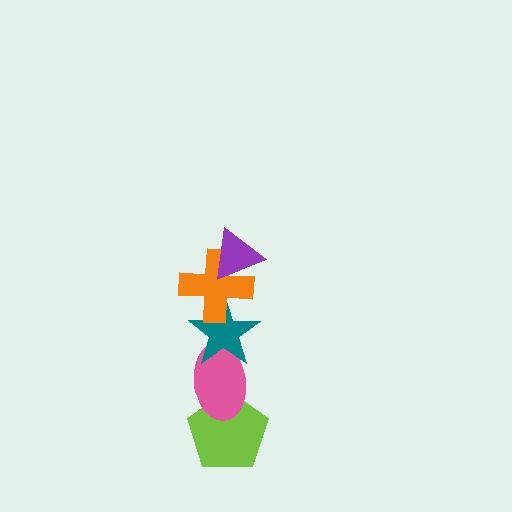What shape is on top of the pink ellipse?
The teal star is on top of the pink ellipse.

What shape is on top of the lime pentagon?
The pink ellipse is on top of the lime pentagon.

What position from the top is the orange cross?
The orange cross is 2nd from the top.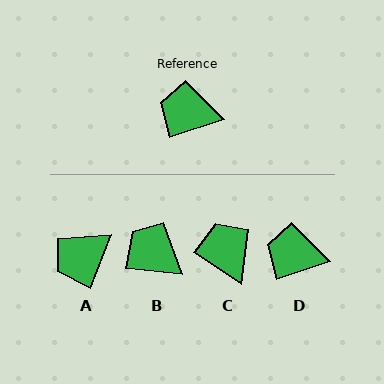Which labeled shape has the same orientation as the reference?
D.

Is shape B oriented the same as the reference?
No, it is off by about 25 degrees.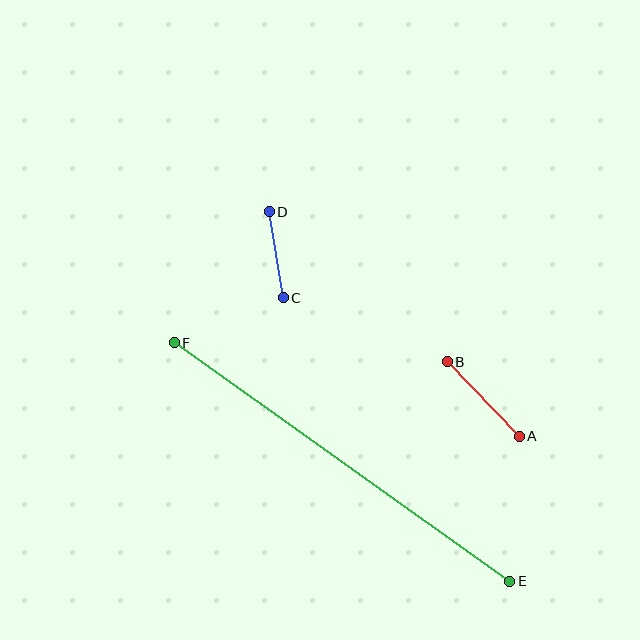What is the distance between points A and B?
The distance is approximately 103 pixels.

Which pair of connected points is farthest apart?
Points E and F are farthest apart.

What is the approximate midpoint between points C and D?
The midpoint is at approximately (276, 255) pixels.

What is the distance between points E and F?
The distance is approximately 412 pixels.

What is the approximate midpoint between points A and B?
The midpoint is at approximately (483, 399) pixels.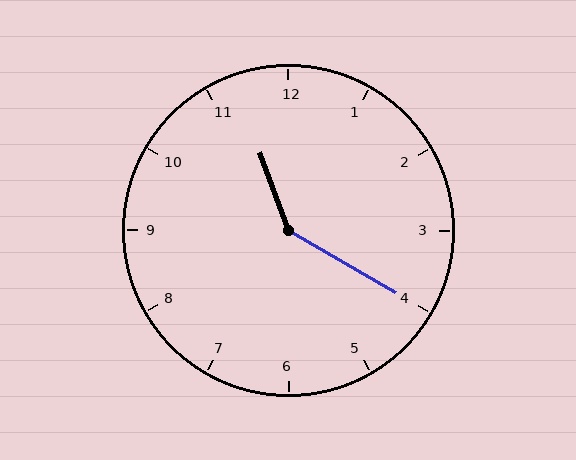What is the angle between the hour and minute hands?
Approximately 140 degrees.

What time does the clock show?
11:20.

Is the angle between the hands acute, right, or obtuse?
It is obtuse.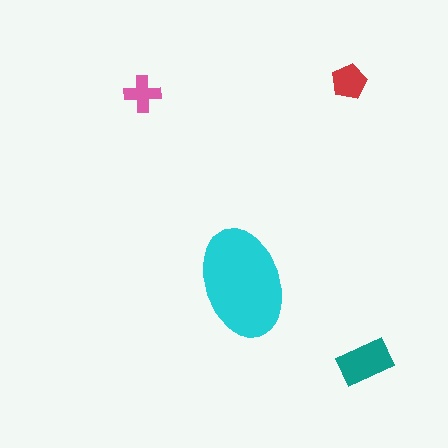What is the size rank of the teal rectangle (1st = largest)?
2nd.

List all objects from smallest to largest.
The pink cross, the red pentagon, the teal rectangle, the cyan ellipse.